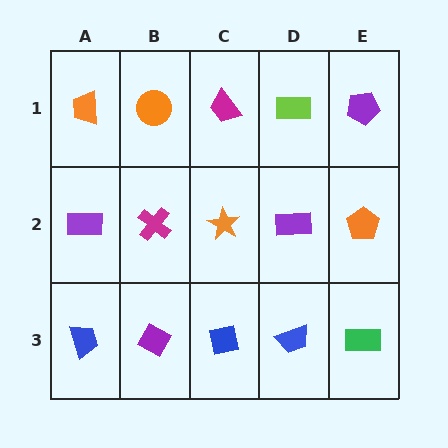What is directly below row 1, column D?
A purple rectangle.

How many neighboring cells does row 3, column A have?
2.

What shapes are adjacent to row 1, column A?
A purple rectangle (row 2, column A), an orange circle (row 1, column B).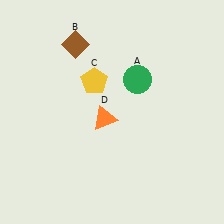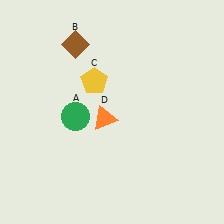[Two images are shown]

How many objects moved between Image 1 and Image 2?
1 object moved between the two images.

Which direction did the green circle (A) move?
The green circle (A) moved left.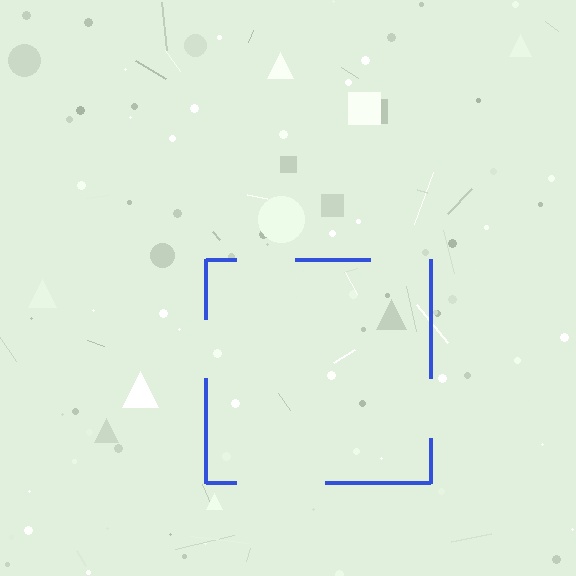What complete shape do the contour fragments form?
The contour fragments form a square.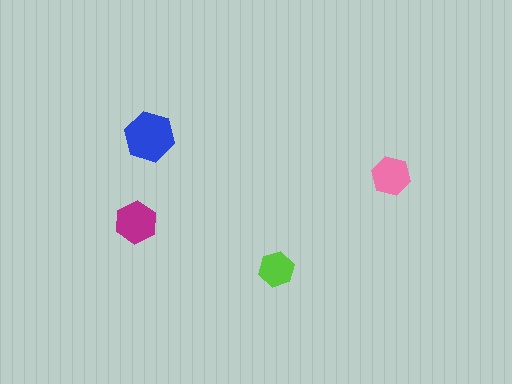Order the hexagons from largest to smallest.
the blue one, the magenta one, the pink one, the lime one.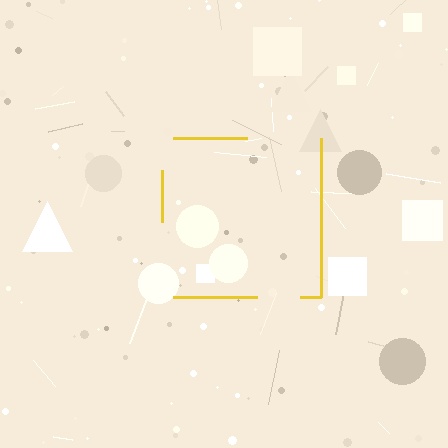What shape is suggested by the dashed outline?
The dashed outline suggests a square.